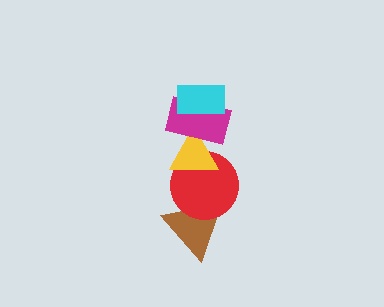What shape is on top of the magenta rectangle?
The cyan rectangle is on top of the magenta rectangle.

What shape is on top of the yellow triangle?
The magenta rectangle is on top of the yellow triangle.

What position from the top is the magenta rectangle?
The magenta rectangle is 2nd from the top.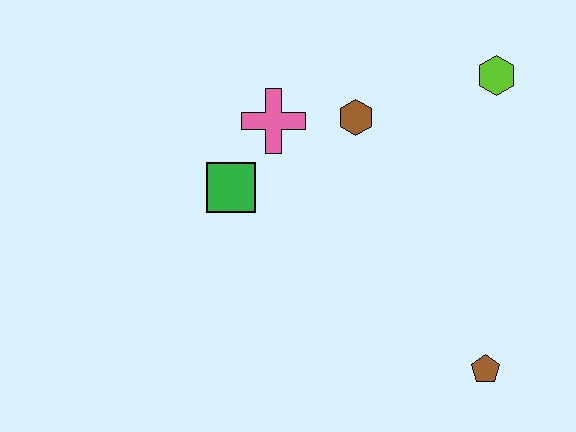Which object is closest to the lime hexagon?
The brown hexagon is closest to the lime hexagon.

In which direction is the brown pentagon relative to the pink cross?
The brown pentagon is below the pink cross.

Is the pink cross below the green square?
No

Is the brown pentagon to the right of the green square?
Yes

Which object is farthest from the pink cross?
The brown pentagon is farthest from the pink cross.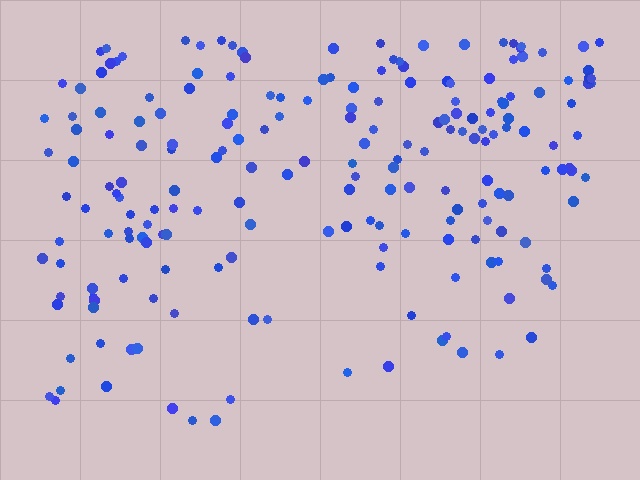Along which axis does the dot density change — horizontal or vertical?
Vertical.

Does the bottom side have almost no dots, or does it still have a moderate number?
Still a moderate number, just noticeably fewer than the top.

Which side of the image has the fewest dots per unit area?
The bottom.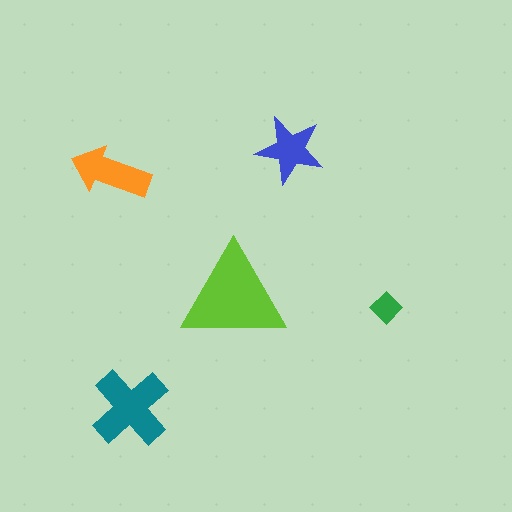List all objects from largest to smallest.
The lime triangle, the teal cross, the orange arrow, the blue star, the green diamond.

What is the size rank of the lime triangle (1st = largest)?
1st.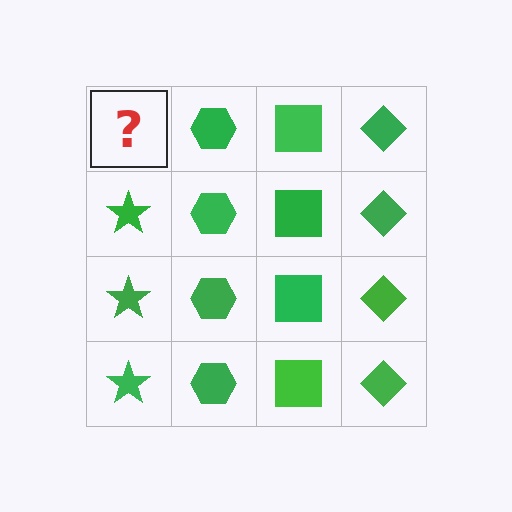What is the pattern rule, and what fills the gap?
The rule is that each column has a consistent shape. The gap should be filled with a green star.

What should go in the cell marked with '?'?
The missing cell should contain a green star.